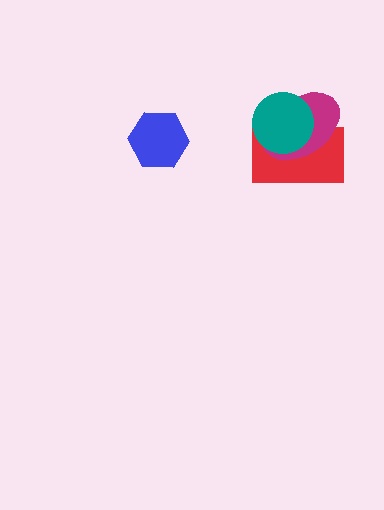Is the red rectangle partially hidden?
Yes, it is partially covered by another shape.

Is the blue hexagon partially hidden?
No, no other shape covers it.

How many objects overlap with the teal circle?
2 objects overlap with the teal circle.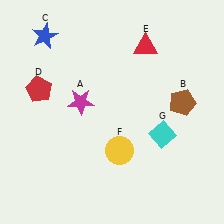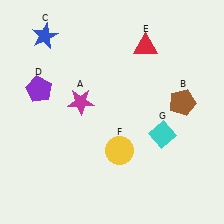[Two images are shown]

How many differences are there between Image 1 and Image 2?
There is 1 difference between the two images.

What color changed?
The pentagon (D) changed from red in Image 1 to purple in Image 2.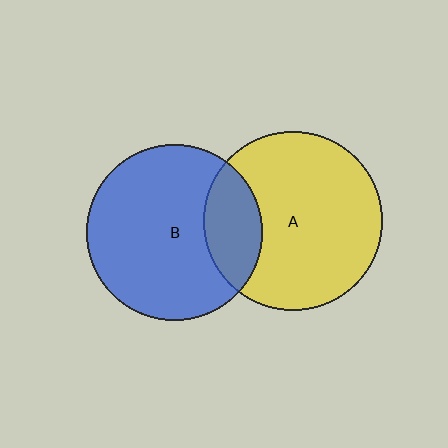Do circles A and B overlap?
Yes.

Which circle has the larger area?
Circle A (yellow).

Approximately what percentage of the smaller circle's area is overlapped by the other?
Approximately 20%.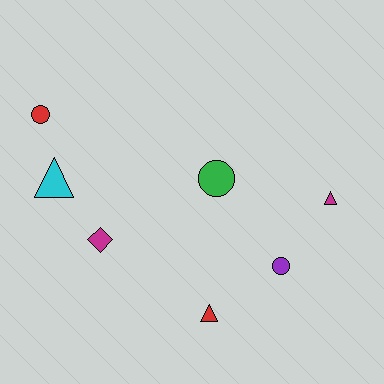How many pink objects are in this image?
There are no pink objects.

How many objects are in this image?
There are 7 objects.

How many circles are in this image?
There are 3 circles.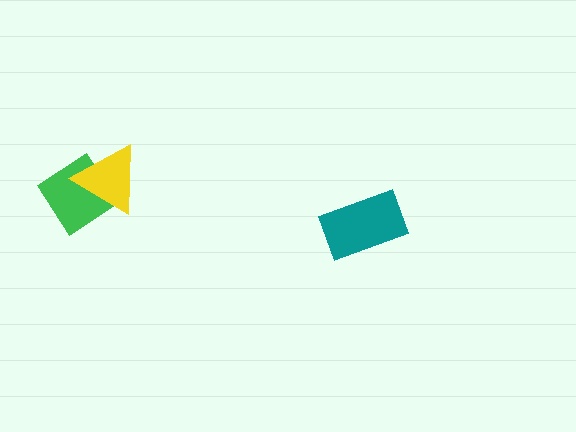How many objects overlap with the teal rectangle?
0 objects overlap with the teal rectangle.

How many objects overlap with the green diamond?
1 object overlaps with the green diamond.